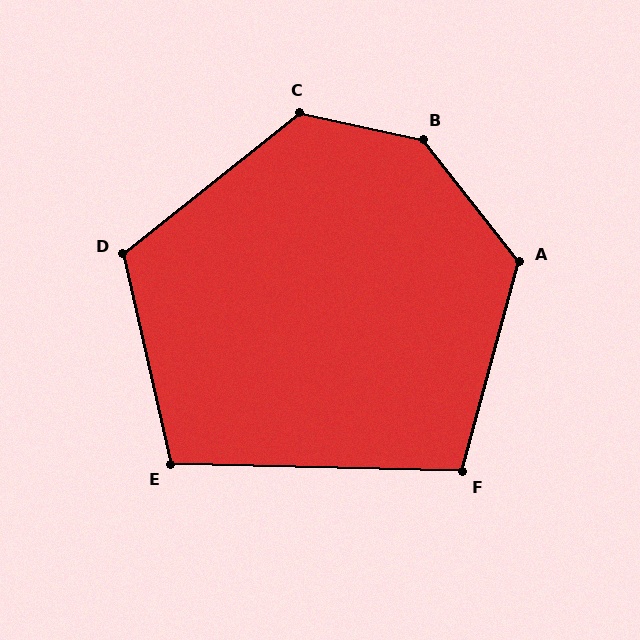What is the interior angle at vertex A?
Approximately 127 degrees (obtuse).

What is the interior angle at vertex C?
Approximately 129 degrees (obtuse).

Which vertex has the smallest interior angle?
F, at approximately 104 degrees.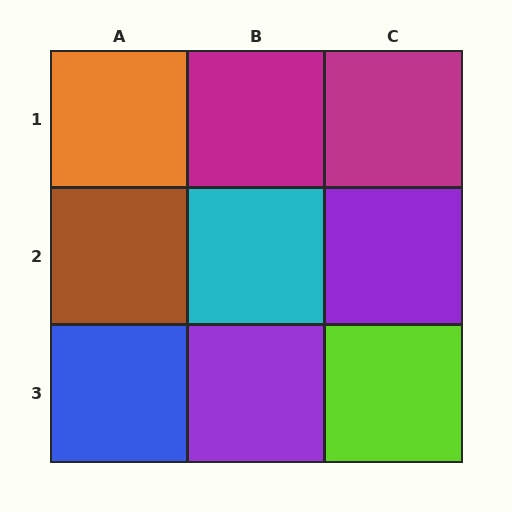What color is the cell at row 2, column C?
Purple.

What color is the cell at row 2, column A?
Brown.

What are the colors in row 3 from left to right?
Blue, purple, lime.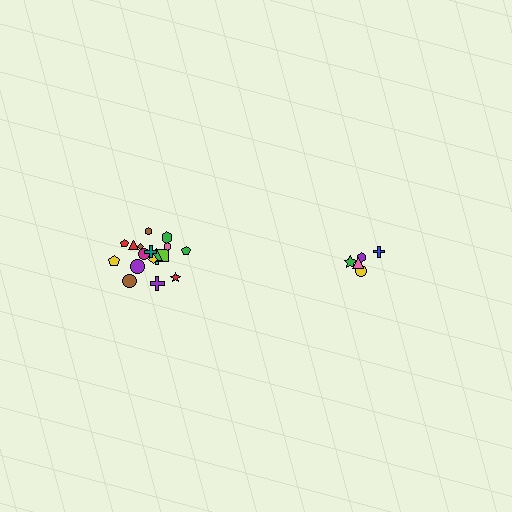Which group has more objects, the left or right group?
The left group.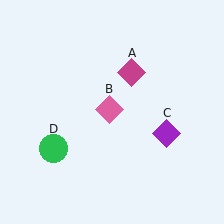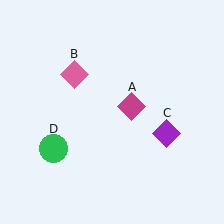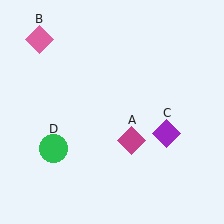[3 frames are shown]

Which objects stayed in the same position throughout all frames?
Purple diamond (object C) and green circle (object D) remained stationary.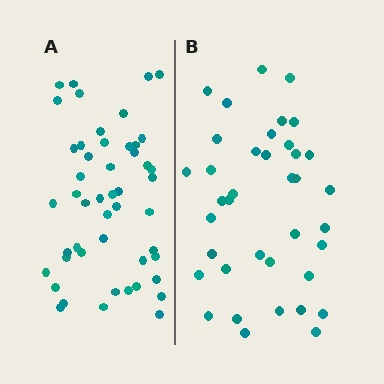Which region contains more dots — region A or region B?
Region A (the left region) has more dots.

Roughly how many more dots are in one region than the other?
Region A has roughly 12 or so more dots than region B.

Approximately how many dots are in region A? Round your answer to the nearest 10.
About 50 dots. (The exact count is 49, which rounds to 50.)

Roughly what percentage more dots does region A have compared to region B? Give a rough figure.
About 30% more.